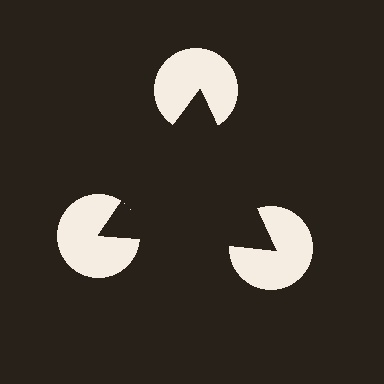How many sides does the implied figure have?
3 sides.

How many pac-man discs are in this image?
There are 3 — one at each vertex of the illusory triangle.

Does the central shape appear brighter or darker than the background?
It typically appears slightly darker than the background, even though no actual brightness change is drawn.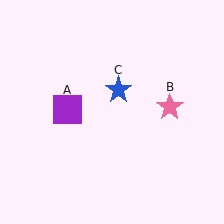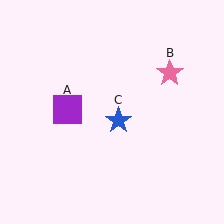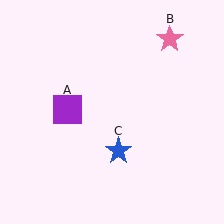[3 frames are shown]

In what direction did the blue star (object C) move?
The blue star (object C) moved down.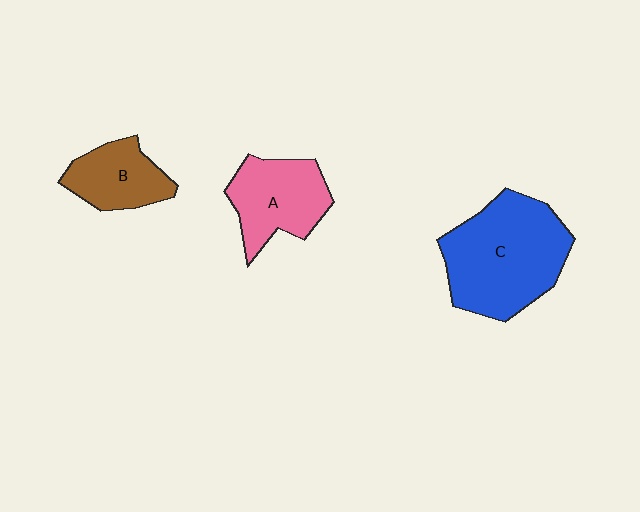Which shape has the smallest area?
Shape B (brown).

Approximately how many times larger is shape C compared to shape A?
Approximately 1.7 times.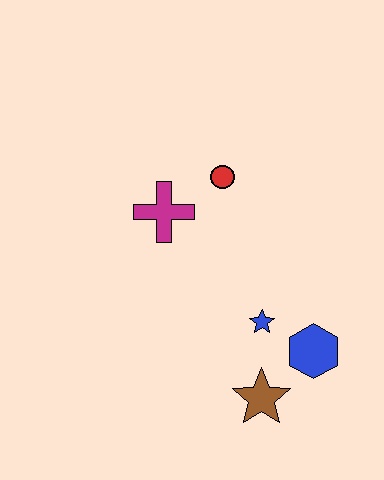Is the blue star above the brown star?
Yes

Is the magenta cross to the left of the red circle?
Yes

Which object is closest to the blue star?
The blue hexagon is closest to the blue star.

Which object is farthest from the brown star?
The red circle is farthest from the brown star.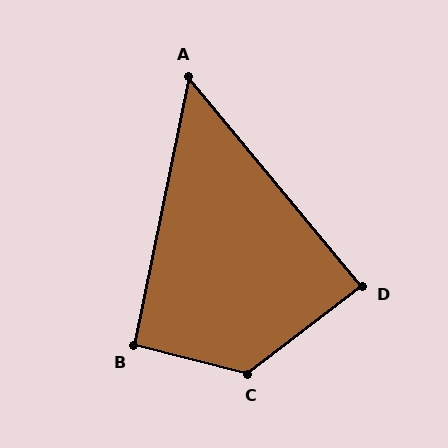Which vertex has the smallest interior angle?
A, at approximately 51 degrees.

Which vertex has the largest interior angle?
C, at approximately 129 degrees.